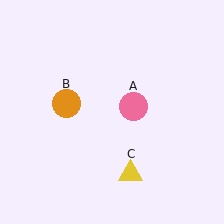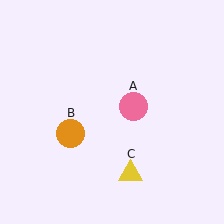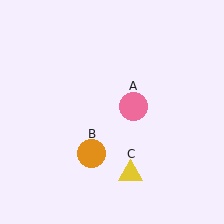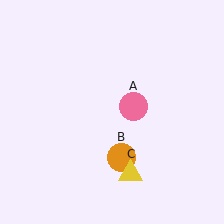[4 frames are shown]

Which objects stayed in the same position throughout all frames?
Pink circle (object A) and yellow triangle (object C) remained stationary.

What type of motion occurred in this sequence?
The orange circle (object B) rotated counterclockwise around the center of the scene.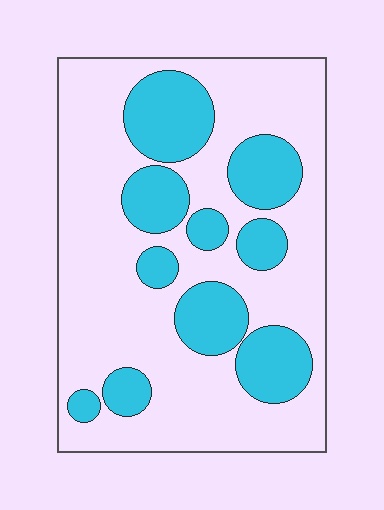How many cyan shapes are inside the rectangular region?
10.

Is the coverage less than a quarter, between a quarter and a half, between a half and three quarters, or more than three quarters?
Between a quarter and a half.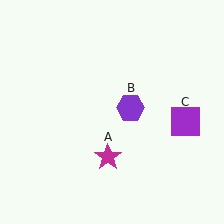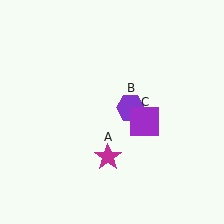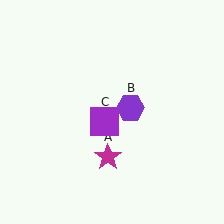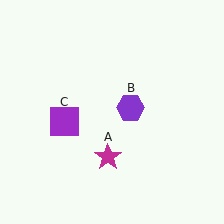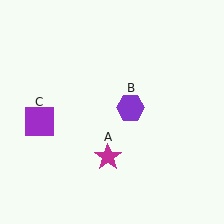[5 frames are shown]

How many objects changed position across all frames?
1 object changed position: purple square (object C).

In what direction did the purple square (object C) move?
The purple square (object C) moved left.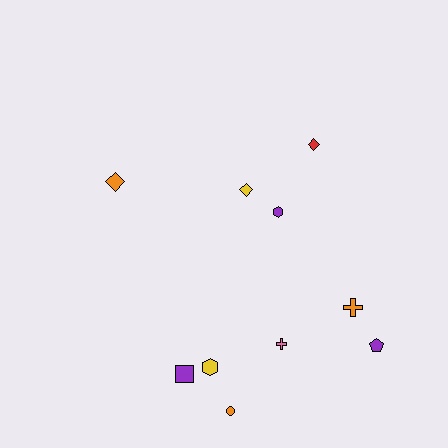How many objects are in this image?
There are 10 objects.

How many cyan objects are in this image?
There are no cyan objects.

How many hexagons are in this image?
There are 2 hexagons.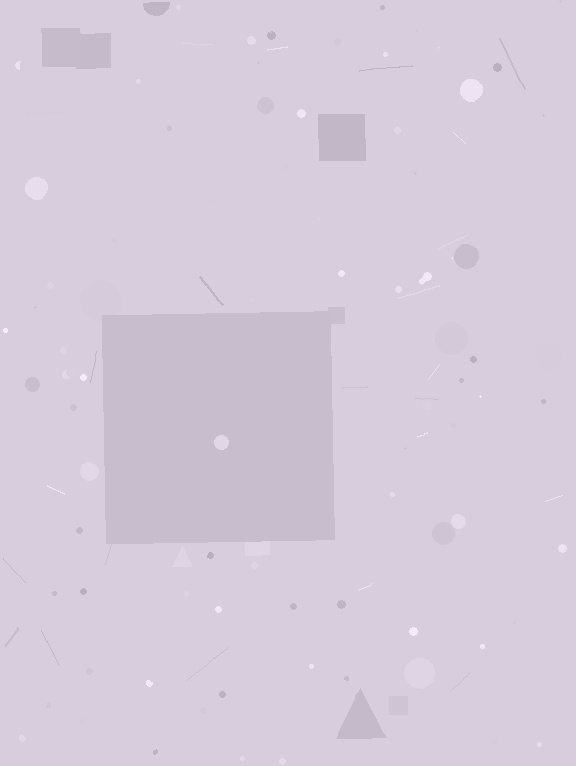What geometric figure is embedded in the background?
A square is embedded in the background.